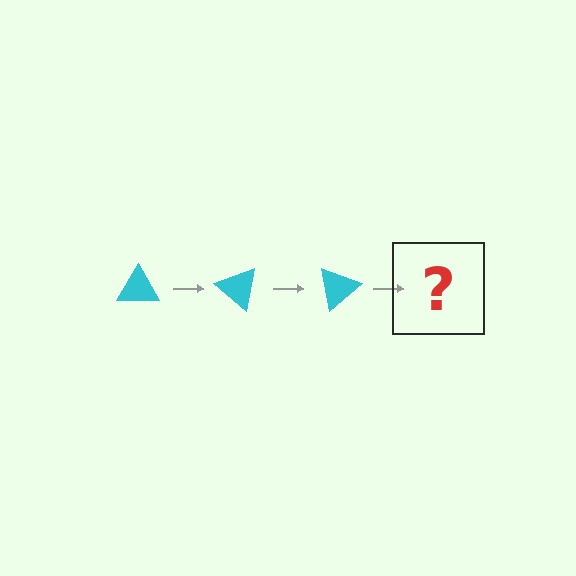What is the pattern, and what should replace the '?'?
The pattern is that the triangle rotates 40 degrees each step. The '?' should be a cyan triangle rotated 120 degrees.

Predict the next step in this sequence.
The next step is a cyan triangle rotated 120 degrees.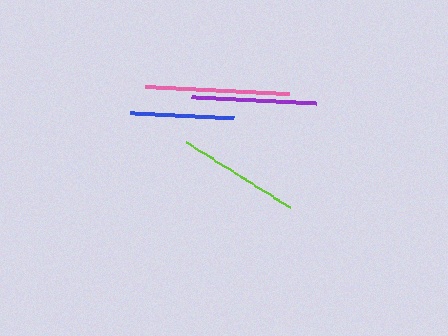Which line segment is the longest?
The pink line is the longest at approximately 144 pixels.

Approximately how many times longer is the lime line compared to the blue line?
The lime line is approximately 1.2 times the length of the blue line.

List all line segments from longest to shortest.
From longest to shortest: pink, purple, lime, blue.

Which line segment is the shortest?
The blue line is the shortest at approximately 104 pixels.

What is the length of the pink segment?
The pink segment is approximately 144 pixels long.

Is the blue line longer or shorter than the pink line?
The pink line is longer than the blue line.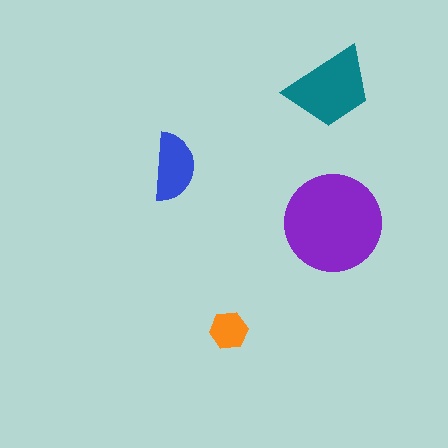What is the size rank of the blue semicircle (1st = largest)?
3rd.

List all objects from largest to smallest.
The purple circle, the teal trapezoid, the blue semicircle, the orange hexagon.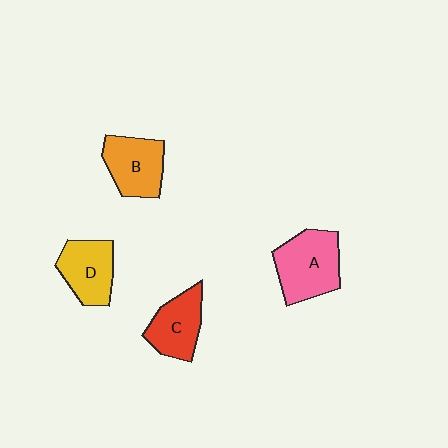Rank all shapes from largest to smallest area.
From largest to smallest: A (pink), B (orange), D (yellow), C (red).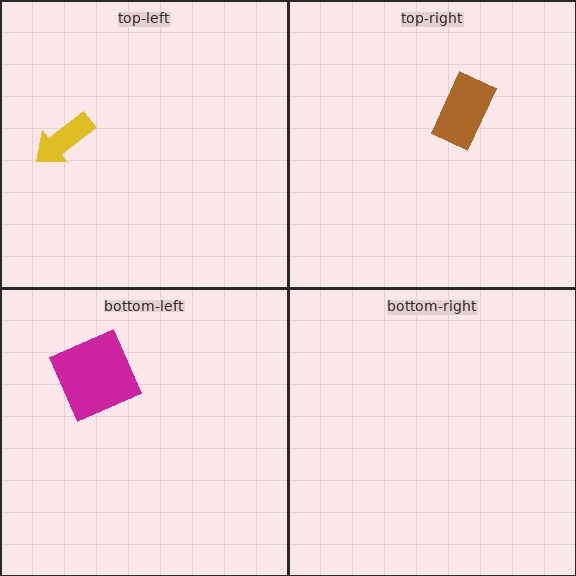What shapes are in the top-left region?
The yellow arrow.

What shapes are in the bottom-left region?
The magenta diamond.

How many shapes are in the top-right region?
1.